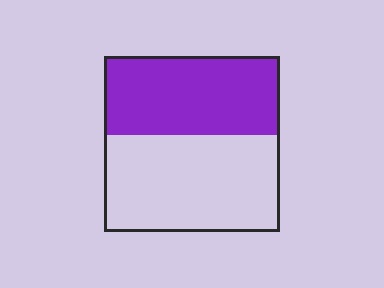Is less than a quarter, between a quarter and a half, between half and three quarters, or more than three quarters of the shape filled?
Between a quarter and a half.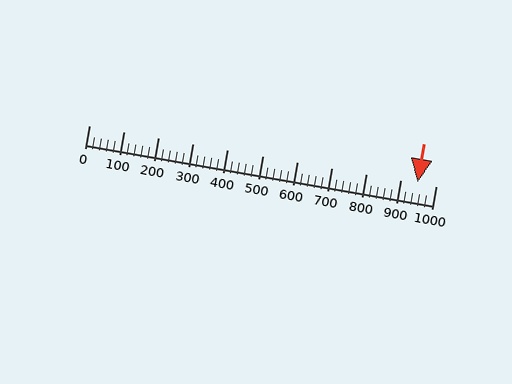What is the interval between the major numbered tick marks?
The major tick marks are spaced 100 units apart.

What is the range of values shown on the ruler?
The ruler shows values from 0 to 1000.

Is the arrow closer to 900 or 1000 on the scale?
The arrow is closer to 900.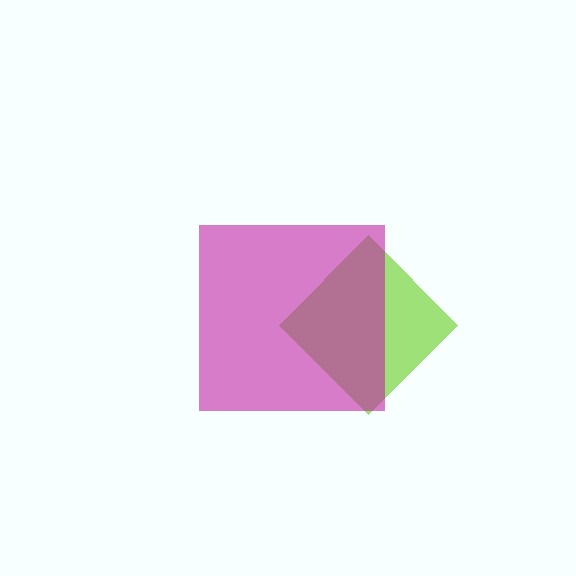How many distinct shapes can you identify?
There are 2 distinct shapes: a lime diamond, a magenta square.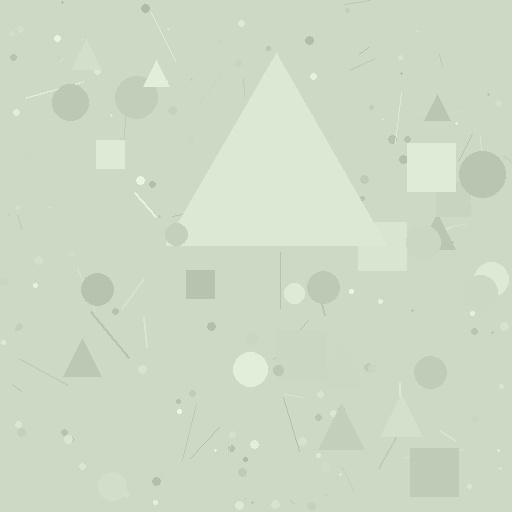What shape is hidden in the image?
A triangle is hidden in the image.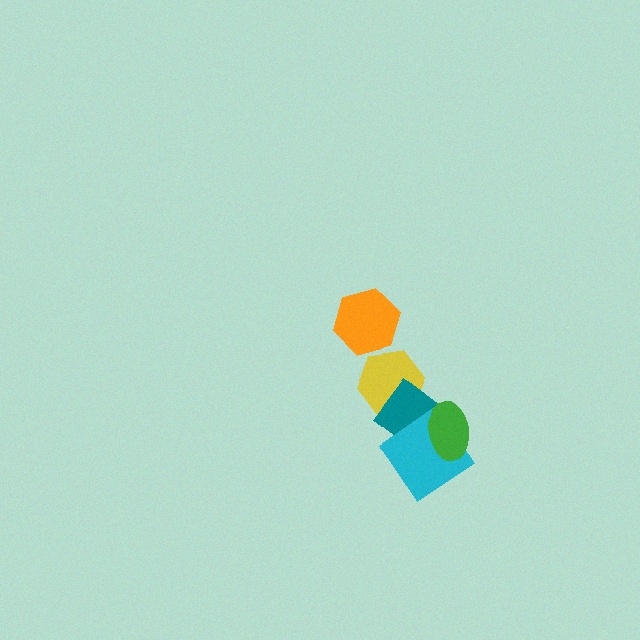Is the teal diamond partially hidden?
Yes, it is partially covered by another shape.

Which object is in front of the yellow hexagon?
The teal diamond is in front of the yellow hexagon.